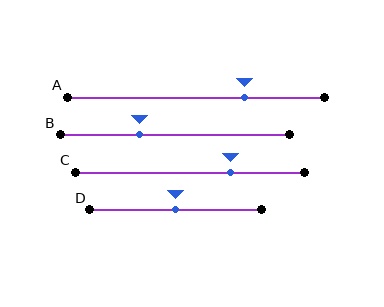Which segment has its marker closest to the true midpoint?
Segment D has its marker closest to the true midpoint.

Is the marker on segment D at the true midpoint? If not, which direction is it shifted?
Yes, the marker on segment D is at the true midpoint.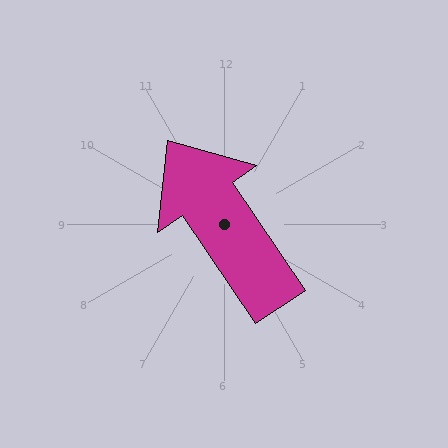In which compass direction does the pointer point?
Northwest.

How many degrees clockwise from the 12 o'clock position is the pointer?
Approximately 326 degrees.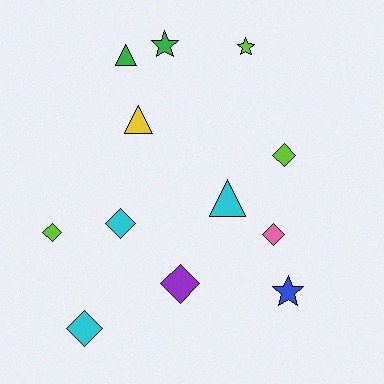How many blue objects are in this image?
There is 1 blue object.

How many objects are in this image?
There are 12 objects.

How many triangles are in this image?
There are 3 triangles.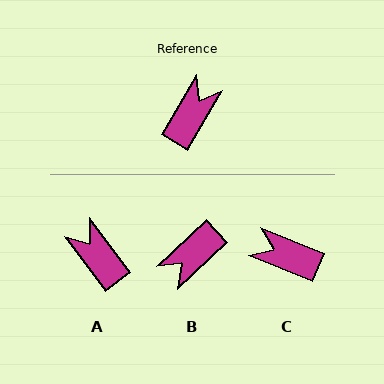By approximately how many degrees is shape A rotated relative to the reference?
Approximately 67 degrees counter-clockwise.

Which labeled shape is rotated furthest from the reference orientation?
B, about 163 degrees away.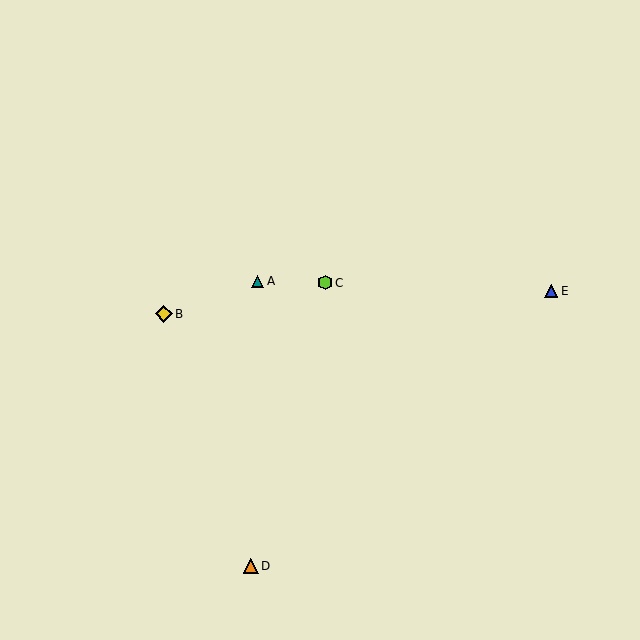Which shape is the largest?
The yellow diamond (labeled B) is the largest.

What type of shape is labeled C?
Shape C is a lime hexagon.